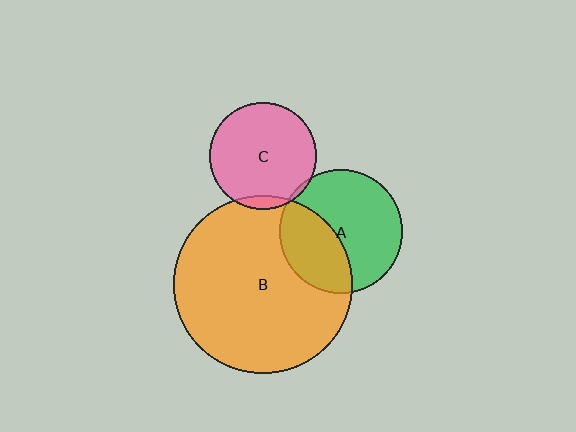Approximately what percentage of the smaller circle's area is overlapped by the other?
Approximately 5%.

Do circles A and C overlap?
Yes.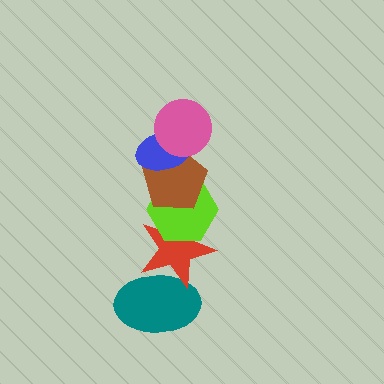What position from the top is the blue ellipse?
The blue ellipse is 2nd from the top.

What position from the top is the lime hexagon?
The lime hexagon is 4th from the top.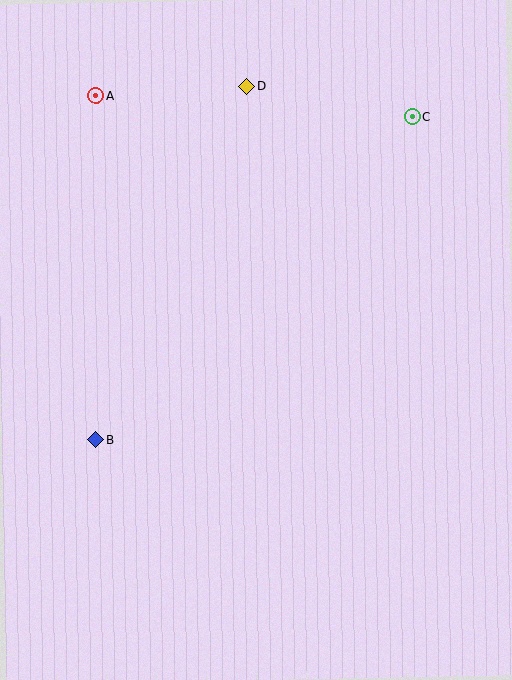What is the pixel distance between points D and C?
The distance between D and C is 168 pixels.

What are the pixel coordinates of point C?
Point C is at (412, 117).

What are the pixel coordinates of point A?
Point A is at (96, 96).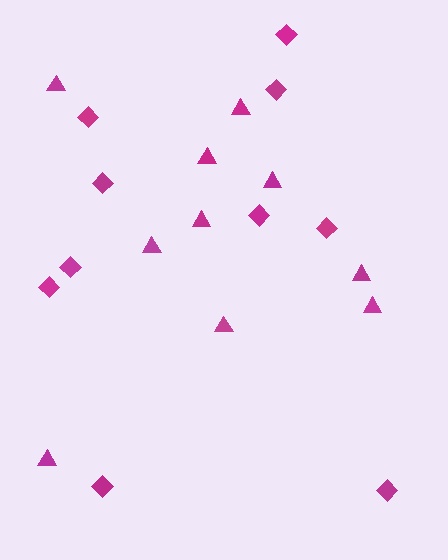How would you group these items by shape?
There are 2 groups: one group of triangles (10) and one group of diamonds (10).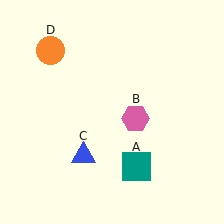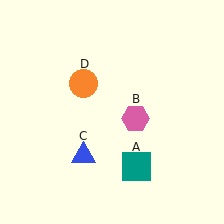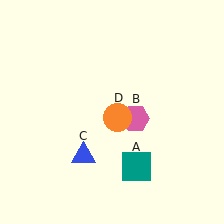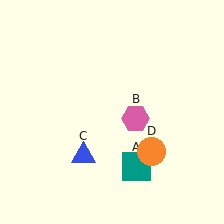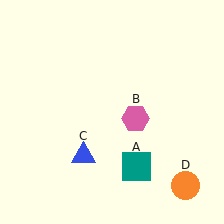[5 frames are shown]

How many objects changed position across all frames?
1 object changed position: orange circle (object D).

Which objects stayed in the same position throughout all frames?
Teal square (object A) and pink hexagon (object B) and blue triangle (object C) remained stationary.